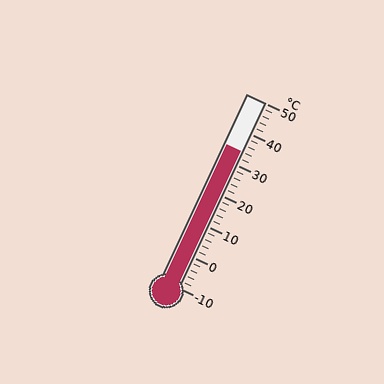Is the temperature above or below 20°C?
The temperature is above 20°C.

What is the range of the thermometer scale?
The thermometer scale ranges from -10°C to 50°C.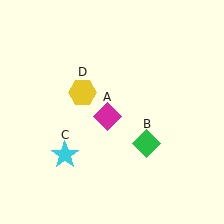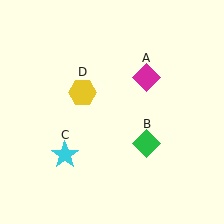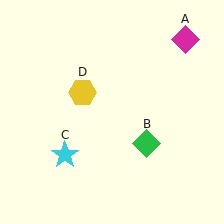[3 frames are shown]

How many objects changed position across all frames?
1 object changed position: magenta diamond (object A).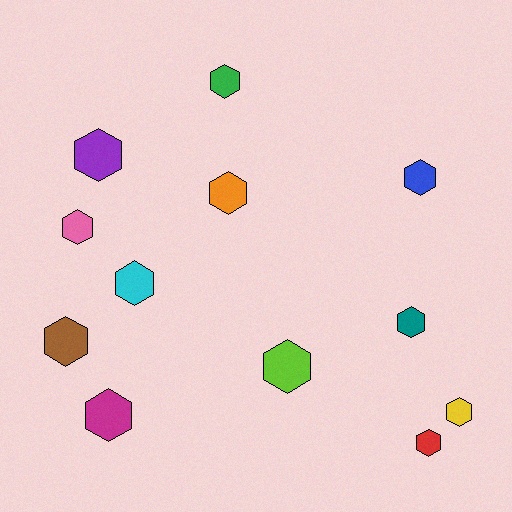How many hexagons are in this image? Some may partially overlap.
There are 12 hexagons.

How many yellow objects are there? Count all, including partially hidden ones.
There is 1 yellow object.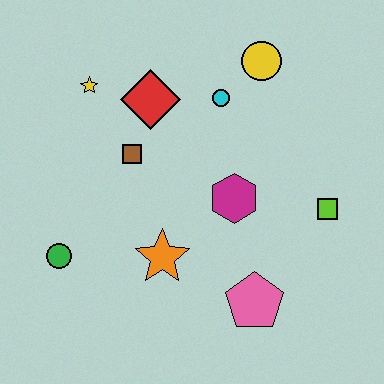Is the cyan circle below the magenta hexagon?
No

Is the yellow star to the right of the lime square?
No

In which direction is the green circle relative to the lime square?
The green circle is to the left of the lime square.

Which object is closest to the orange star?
The magenta hexagon is closest to the orange star.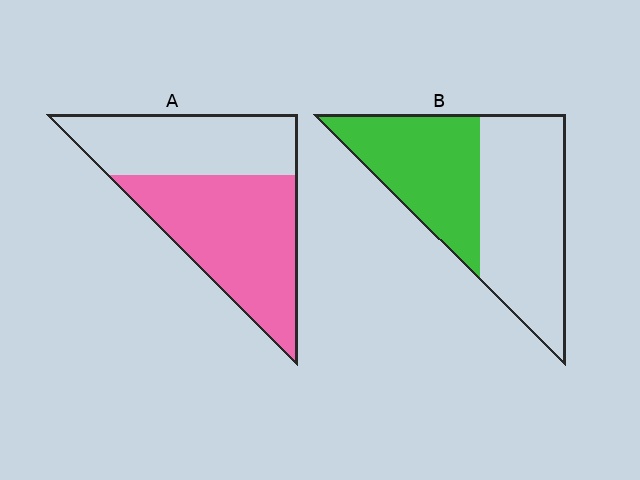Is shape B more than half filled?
No.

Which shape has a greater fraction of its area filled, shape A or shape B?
Shape A.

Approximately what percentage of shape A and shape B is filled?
A is approximately 60% and B is approximately 45%.